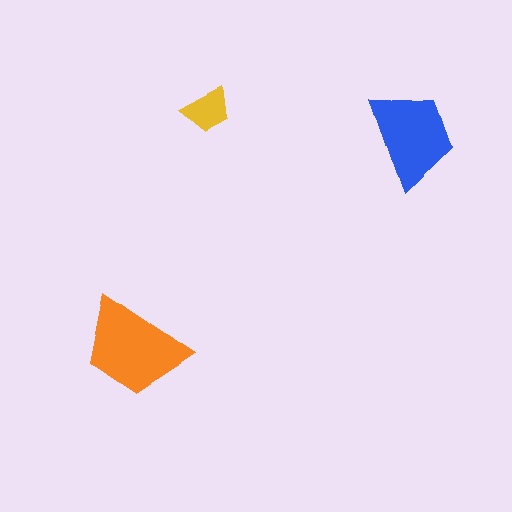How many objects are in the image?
There are 3 objects in the image.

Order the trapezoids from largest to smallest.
the orange one, the blue one, the yellow one.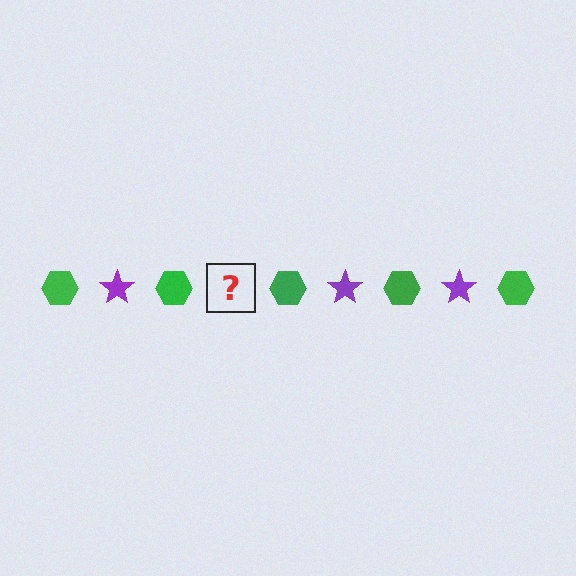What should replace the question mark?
The question mark should be replaced with a purple star.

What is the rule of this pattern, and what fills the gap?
The rule is that the pattern alternates between green hexagon and purple star. The gap should be filled with a purple star.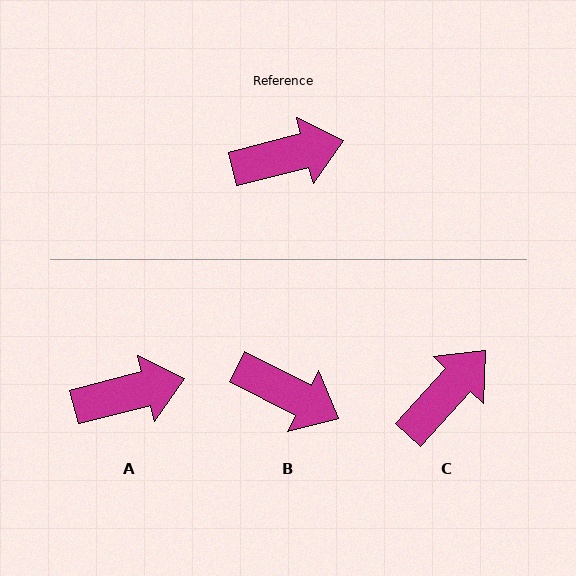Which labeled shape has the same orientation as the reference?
A.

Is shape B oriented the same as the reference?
No, it is off by about 42 degrees.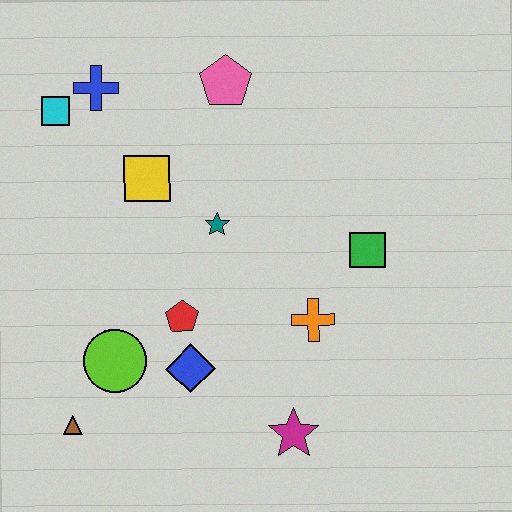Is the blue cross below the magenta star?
No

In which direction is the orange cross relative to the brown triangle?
The orange cross is to the right of the brown triangle.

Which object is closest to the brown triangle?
The lime circle is closest to the brown triangle.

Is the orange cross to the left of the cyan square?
No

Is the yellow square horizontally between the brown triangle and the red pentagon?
Yes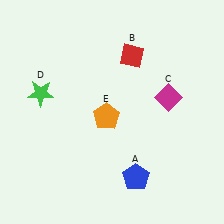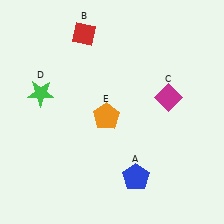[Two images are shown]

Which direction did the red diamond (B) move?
The red diamond (B) moved left.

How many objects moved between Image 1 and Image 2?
1 object moved between the two images.